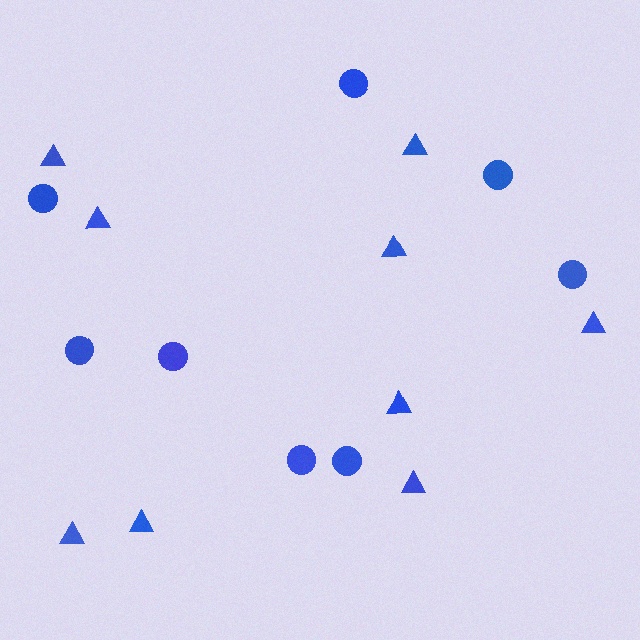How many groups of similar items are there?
There are 2 groups: one group of circles (8) and one group of triangles (9).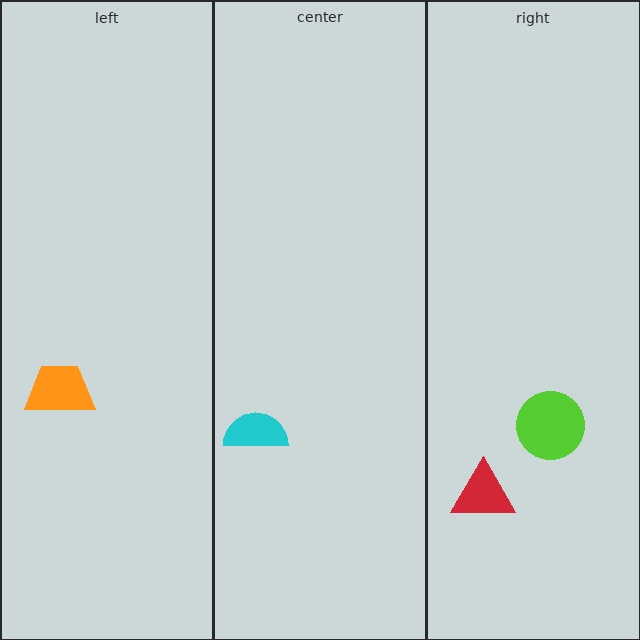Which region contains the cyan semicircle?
The center region.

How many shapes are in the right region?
2.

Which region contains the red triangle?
The right region.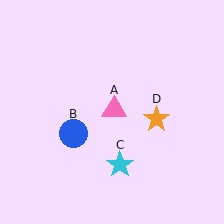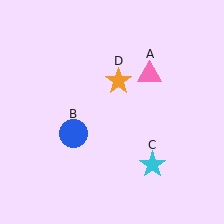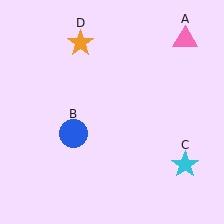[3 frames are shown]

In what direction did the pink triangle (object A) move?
The pink triangle (object A) moved up and to the right.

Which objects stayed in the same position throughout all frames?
Blue circle (object B) remained stationary.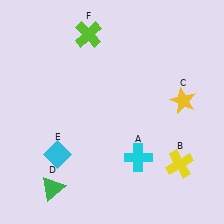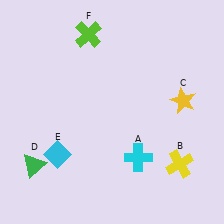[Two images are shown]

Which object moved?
The green triangle (D) moved up.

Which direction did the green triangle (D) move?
The green triangle (D) moved up.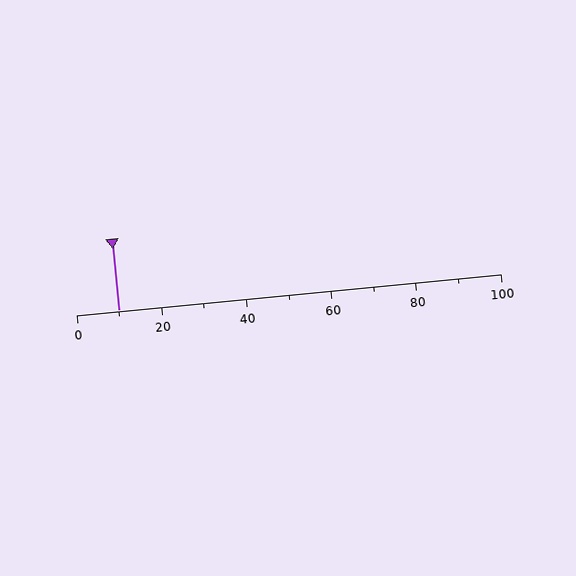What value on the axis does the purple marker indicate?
The marker indicates approximately 10.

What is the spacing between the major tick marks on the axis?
The major ticks are spaced 20 apart.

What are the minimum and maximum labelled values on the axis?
The axis runs from 0 to 100.